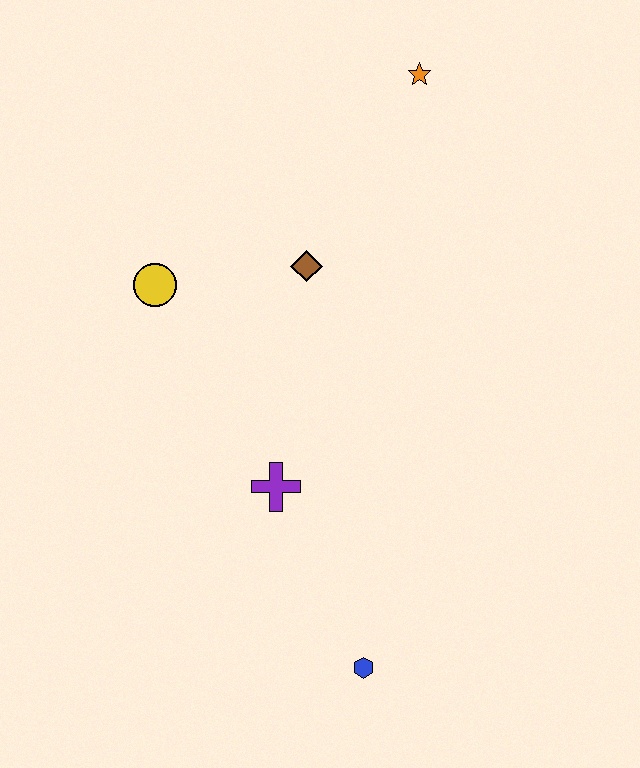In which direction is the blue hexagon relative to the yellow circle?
The blue hexagon is below the yellow circle.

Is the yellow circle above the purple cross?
Yes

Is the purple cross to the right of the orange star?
No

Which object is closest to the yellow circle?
The brown diamond is closest to the yellow circle.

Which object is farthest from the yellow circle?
The blue hexagon is farthest from the yellow circle.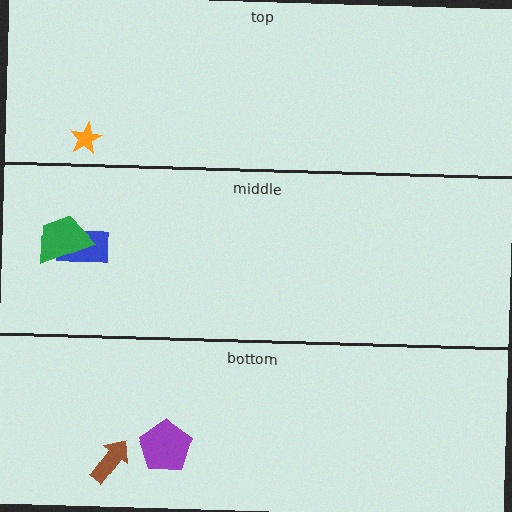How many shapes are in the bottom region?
2.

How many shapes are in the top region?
1.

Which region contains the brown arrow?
The bottom region.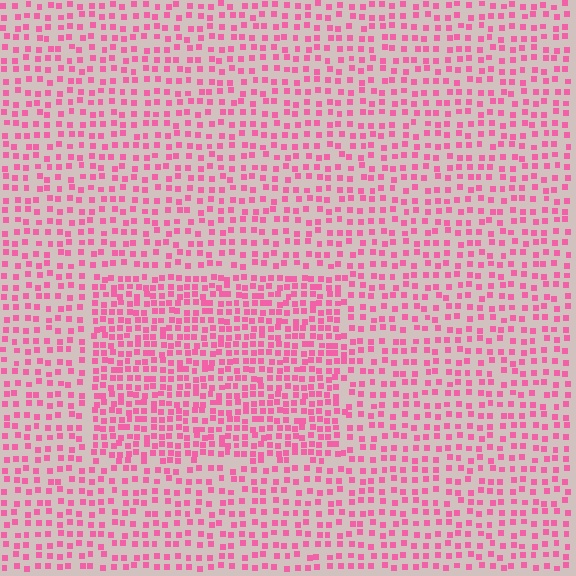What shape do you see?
I see a rectangle.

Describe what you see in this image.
The image contains small pink elements arranged at two different densities. A rectangle-shaped region is visible where the elements are more densely packed than the surrounding area.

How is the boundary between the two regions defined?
The boundary is defined by a change in element density (approximately 1.7x ratio). All elements are the same color, size, and shape.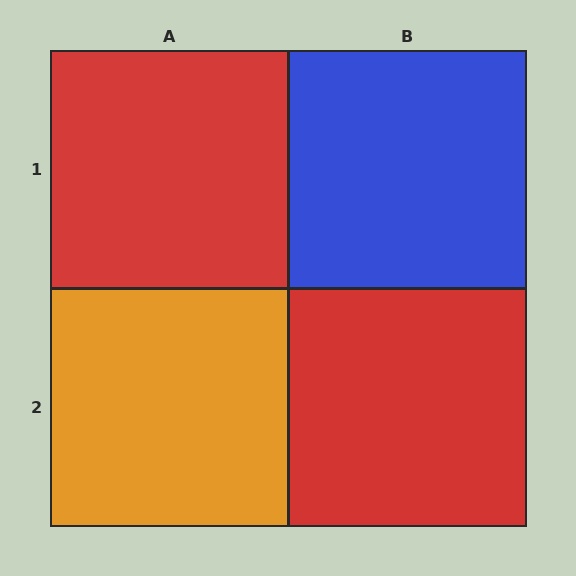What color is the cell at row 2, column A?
Orange.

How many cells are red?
2 cells are red.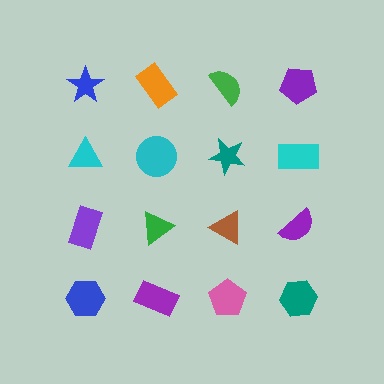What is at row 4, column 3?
A pink pentagon.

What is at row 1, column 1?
A blue star.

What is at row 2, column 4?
A cyan rectangle.